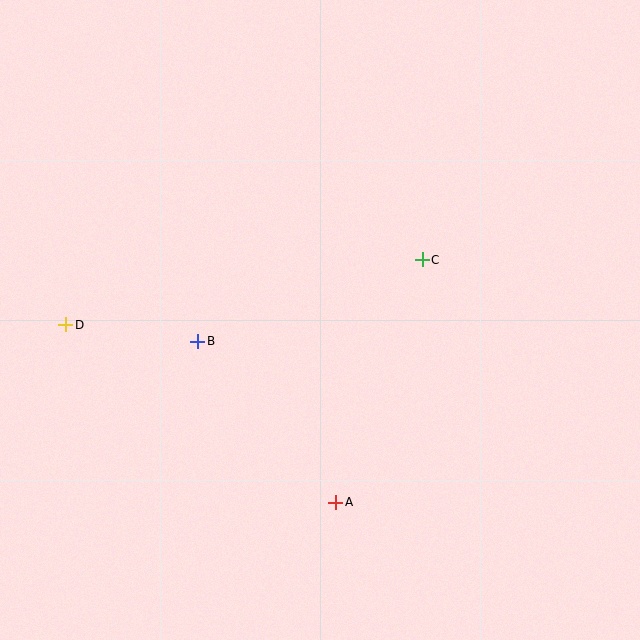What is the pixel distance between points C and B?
The distance between C and B is 239 pixels.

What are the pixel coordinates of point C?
Point C is at (422, 260).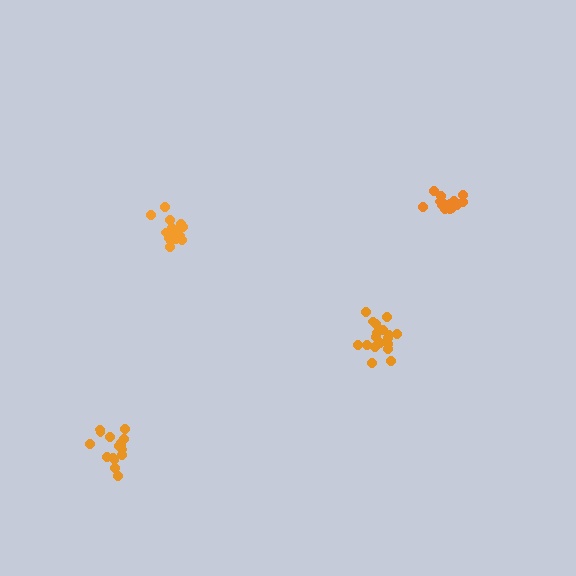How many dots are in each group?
Group 1: 18 dots, Group 2: 15 dots, Group 3: 16 dots, Group 4: 17 dots (66 total).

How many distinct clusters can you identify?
There are 4 distinct clusters.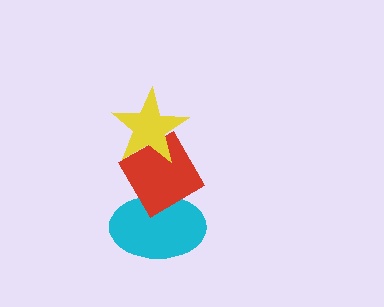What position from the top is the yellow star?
The yellow star is 1st from the top.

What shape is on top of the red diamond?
The yellow star is on top of the red diamond.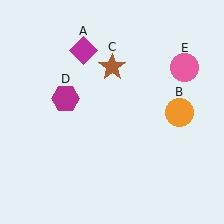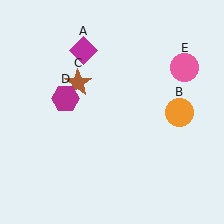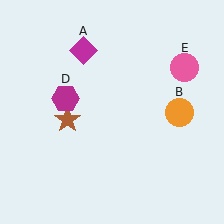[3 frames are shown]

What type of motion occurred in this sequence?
The brown star (object C) rotated counterclockwise around the center of the scene.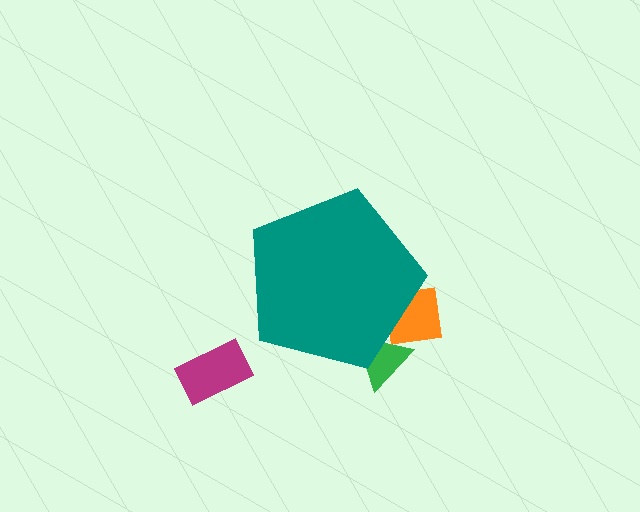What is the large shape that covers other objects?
A teal pentagon.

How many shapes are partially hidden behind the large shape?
2 shapes are partially hidden.